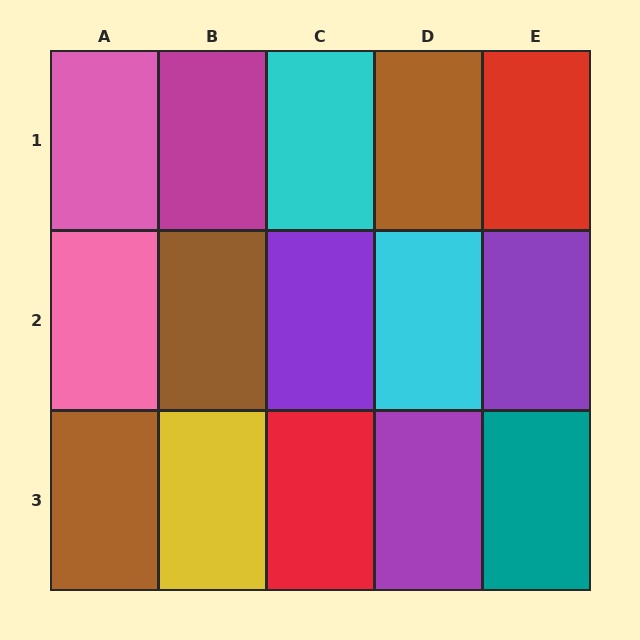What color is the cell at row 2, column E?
Purple.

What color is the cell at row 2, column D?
Cyan.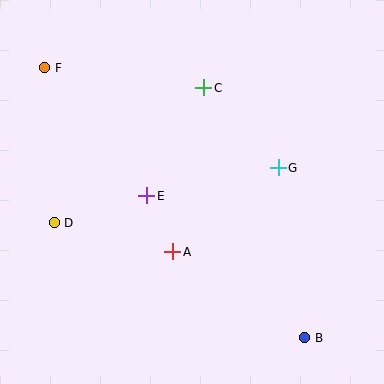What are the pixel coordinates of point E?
Point E is at (147, 196).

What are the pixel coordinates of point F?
Point F is at (45, 68).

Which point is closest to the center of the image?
Point E at (147, 196) is closest to the center.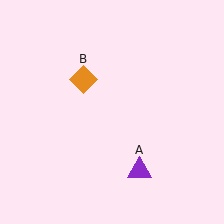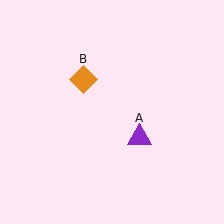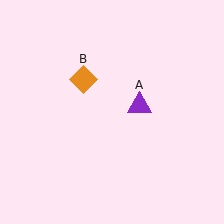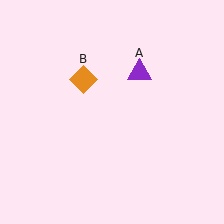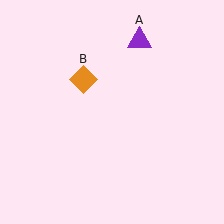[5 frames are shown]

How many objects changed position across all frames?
1 object changed position: purple triangle (object A).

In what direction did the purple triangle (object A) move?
The purple triangle (object A) moved up.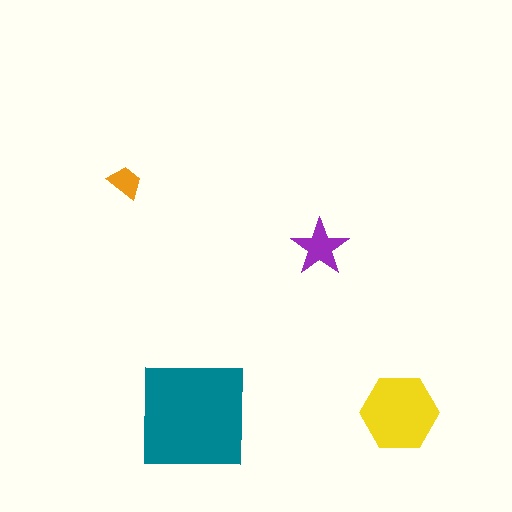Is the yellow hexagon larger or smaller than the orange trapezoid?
Larger.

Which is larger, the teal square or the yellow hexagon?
The teal square.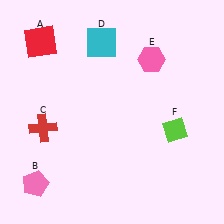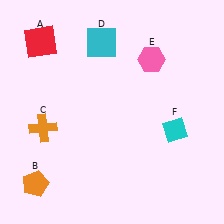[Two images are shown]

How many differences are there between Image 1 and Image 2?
There are 3 differences between the two images.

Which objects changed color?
B changed from pink to orange. C changed from red to orange. F changed from lime to cyan.